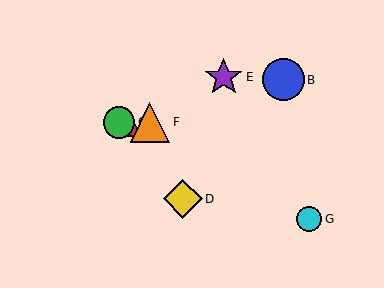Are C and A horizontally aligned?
Yes, both are at y≈122.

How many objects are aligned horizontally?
3 objects (A, C, F) are aligned horizontally.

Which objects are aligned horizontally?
Objects A, C, F are aligned horizontally.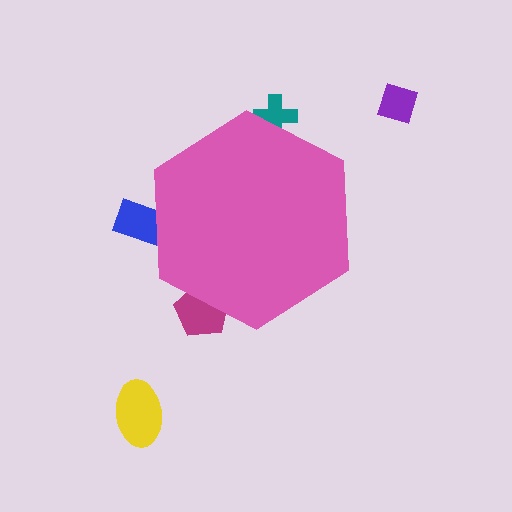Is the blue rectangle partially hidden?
Yes, the blue rectangle is partially hidden behind the pink hexagon.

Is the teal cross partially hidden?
Yes, the teal cross is partially hidden behind the pink hexagon.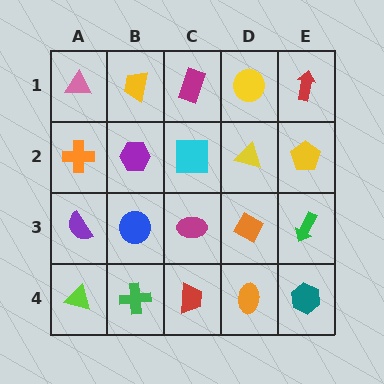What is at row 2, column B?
A purple hexagon.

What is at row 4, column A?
A lime triangle.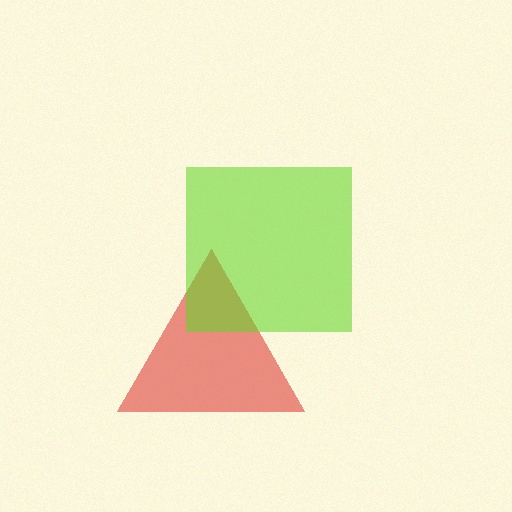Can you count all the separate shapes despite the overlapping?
Yes, there are 2 separate shapes.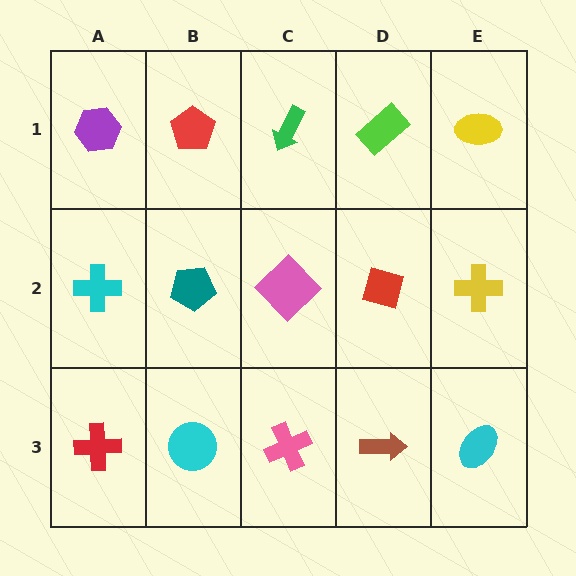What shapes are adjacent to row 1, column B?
A teal pentagon (row 2, column B), a purple hexagon (row 1, column A), a green arrow (row 1, column C).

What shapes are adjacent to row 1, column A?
A cyan cross (row 2, column A), a red pentagon (row 1, column B).